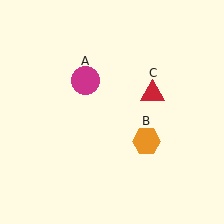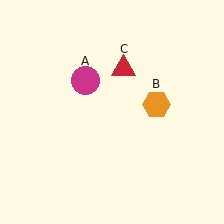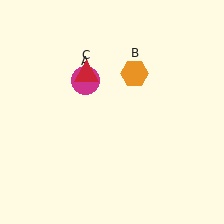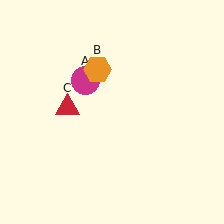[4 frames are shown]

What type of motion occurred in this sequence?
The orange hexagon (object B), red triangle (object C) rotated counterclockwise around the center of the scene.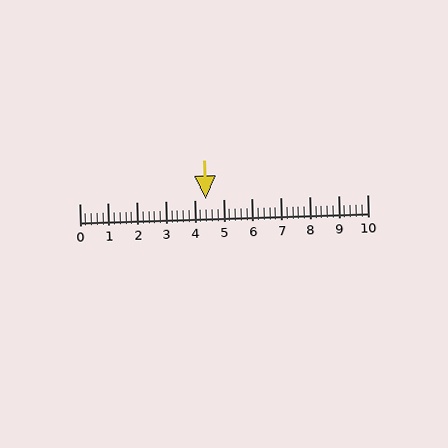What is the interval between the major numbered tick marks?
The major tick marks are spaced 1 units apart.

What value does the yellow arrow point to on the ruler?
The yellow arrow points to approximately 4.4.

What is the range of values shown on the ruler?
The ruler shows values from 0 to 10.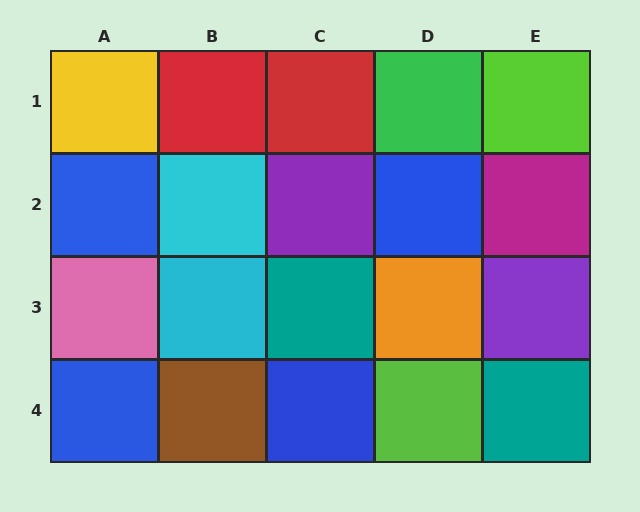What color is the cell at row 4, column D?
Lime.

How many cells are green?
1 cell is green.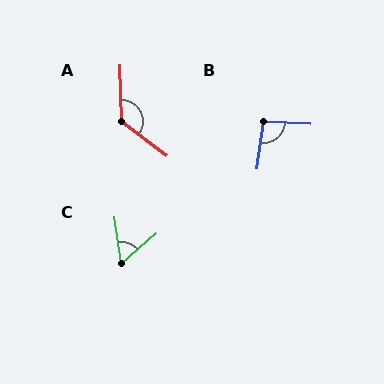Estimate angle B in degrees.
Approximately 95 degrees.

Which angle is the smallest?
C, at approximately 57 degrees.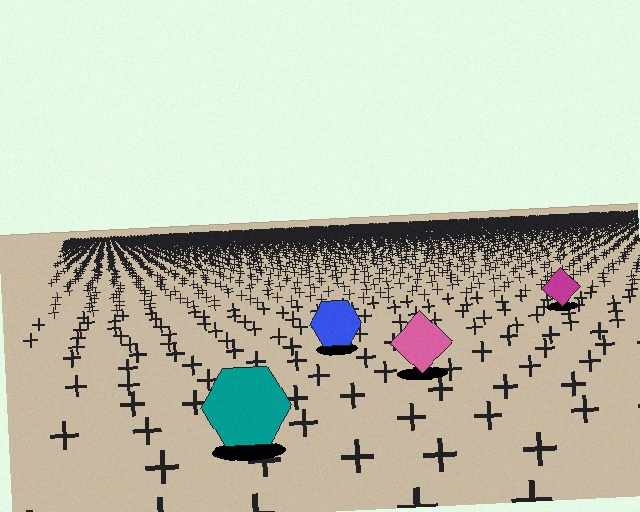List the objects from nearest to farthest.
From nearest to farthest: the teal hexagon, the pink diamond, the blue hexagon, the magenta diamond.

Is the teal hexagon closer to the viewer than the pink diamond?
Yes. The teal hexagon is closer — you can tell from the texture gradient: the ground texture is coarser near it.